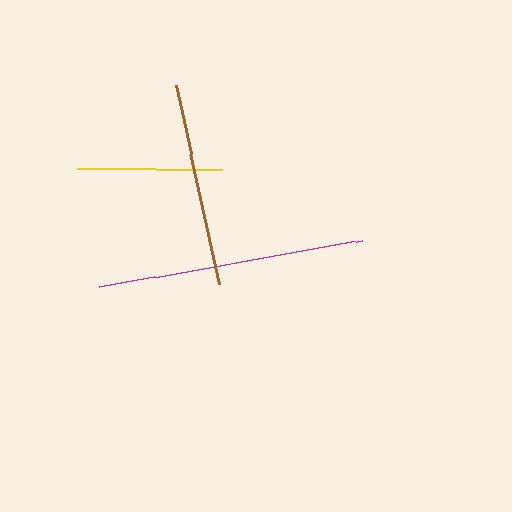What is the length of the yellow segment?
The yellow segment is approximately 145 pixels long.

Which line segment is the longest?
The magenta line is the longest at approximately 268 pixels.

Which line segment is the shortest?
The yellow line is the shortest at approximately 145 pixels.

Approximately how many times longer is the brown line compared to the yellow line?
The brown line is approximately 1.4 times the length of the yellow line.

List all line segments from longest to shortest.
From longest to shortest: magenta, brown, yellow.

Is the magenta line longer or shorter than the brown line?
The magenta line is longer than the brown line.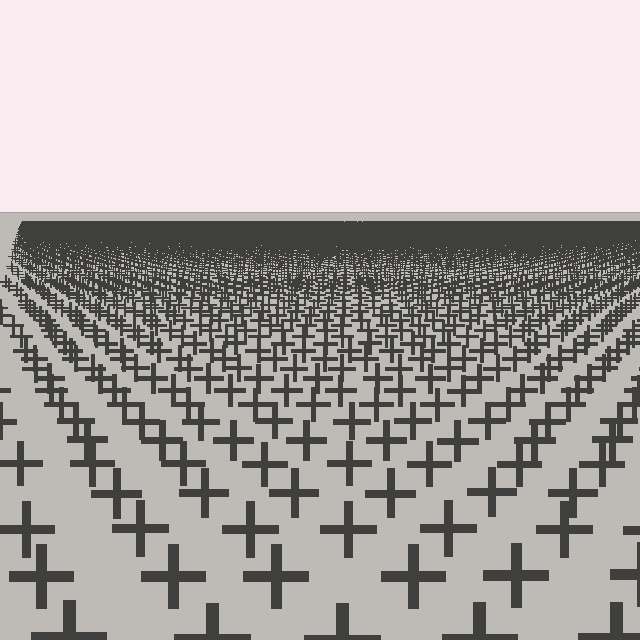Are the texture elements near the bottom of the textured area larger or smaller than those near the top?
Larger. Near the bottom, elements are closer to the viewer and appear at a bigger on-screen size.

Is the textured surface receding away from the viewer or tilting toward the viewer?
The surface is receding away from the viewer. Texture elements get smaller and denser toward the top.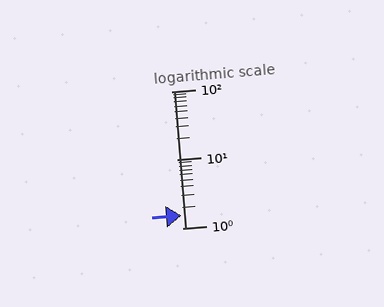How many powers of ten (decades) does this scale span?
The scale spans 2 decades, from 1 to 100.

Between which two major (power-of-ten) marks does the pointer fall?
The pointer is between 1 and 10.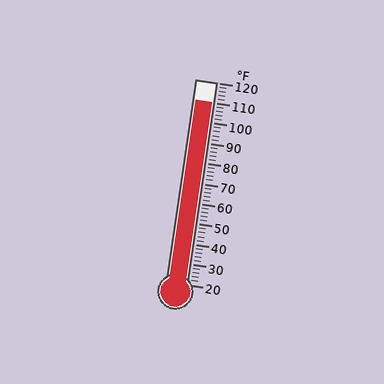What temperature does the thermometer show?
The thermometer shows approximately 110°F.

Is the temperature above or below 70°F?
The temperature is above 70°F.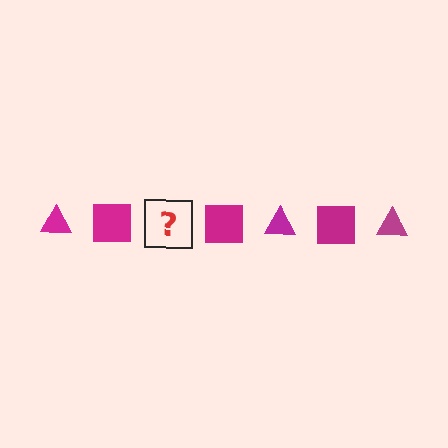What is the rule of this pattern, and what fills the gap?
The rule is that the pattern cycles through triangle, square shapes in magenta. The gap should be filled with a magenta triangle.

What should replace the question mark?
The question mark should be replaced with a magenta triangle.